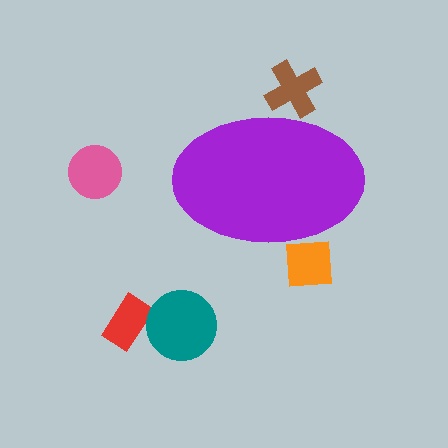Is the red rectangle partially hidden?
No, the red rectangle is fully visible.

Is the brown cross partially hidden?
Yes, the brown cross is partially hidden behind the purple ellipse.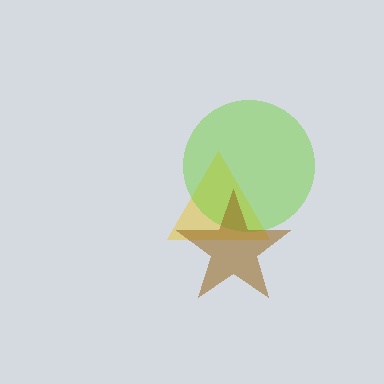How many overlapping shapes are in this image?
There are 3 overlapping shapes in the image.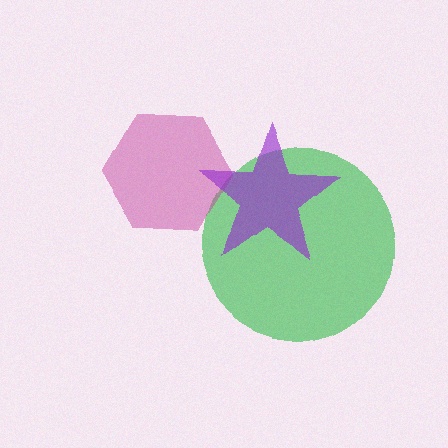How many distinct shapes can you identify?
There are 3 distinct shapes: a green circle, a magenta hexagon, a purple star.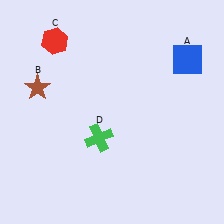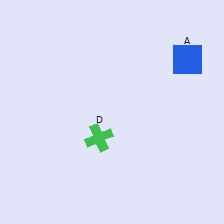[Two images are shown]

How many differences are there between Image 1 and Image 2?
There are 2 differences between the two images.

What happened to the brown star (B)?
The brown star (B) was removed in Image 2. It was in the top-left area of Image 1.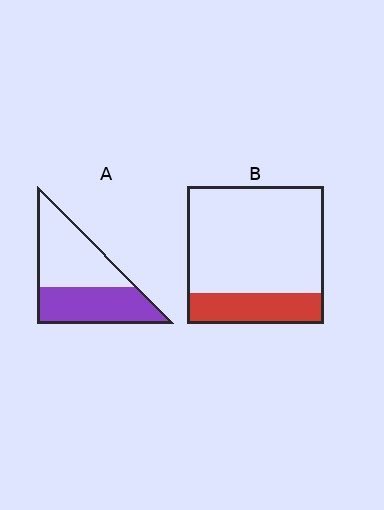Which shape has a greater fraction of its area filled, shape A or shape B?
Shape A.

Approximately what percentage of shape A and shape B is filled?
A is approximately 45% and B is approximately 20%.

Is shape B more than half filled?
No.